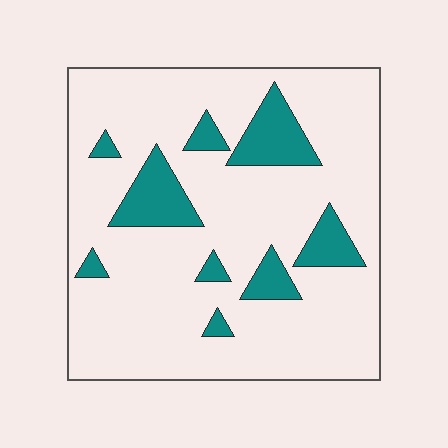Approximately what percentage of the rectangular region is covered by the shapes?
Approximately 15%.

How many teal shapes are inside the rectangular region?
9.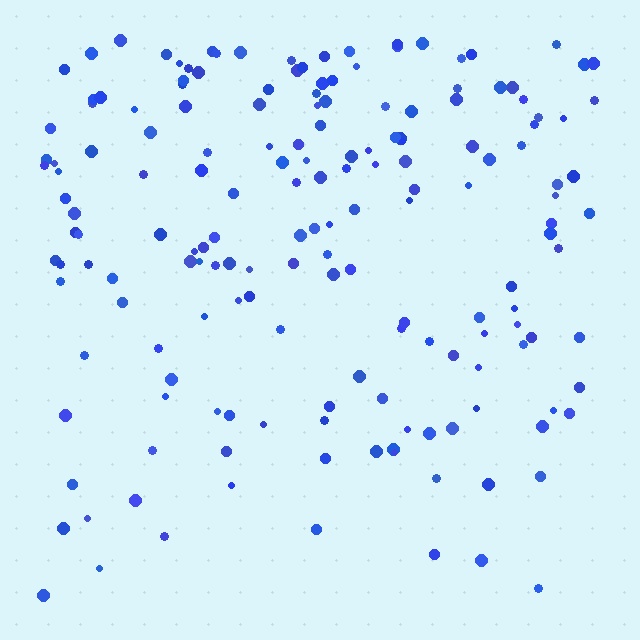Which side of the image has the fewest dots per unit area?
The bottom.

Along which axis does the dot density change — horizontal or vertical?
Vertical.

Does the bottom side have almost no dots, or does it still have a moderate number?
Still a moderate number, just noticeably fewer than the top.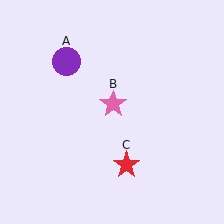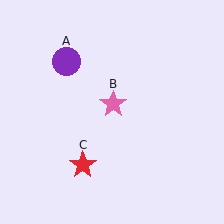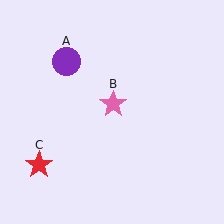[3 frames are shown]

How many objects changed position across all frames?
1 object changed position: red star (object C).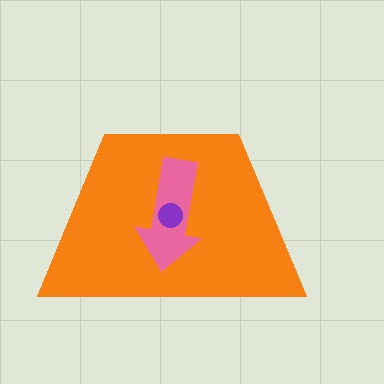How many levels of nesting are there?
3.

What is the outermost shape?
The orange trapezoid.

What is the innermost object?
The purple circle.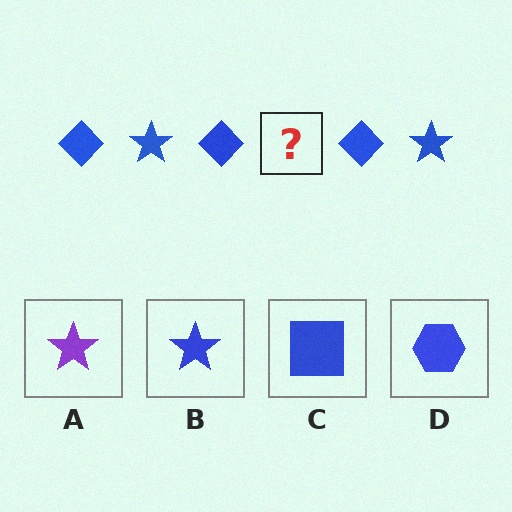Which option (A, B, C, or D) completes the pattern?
B.